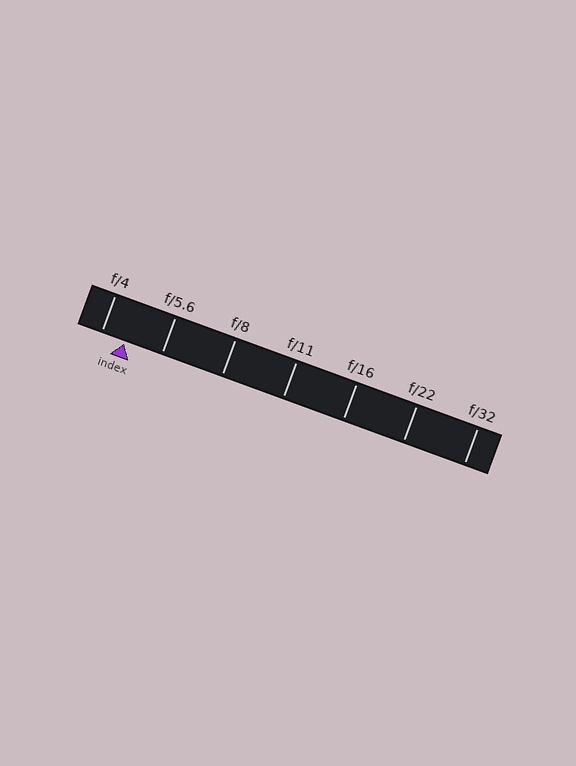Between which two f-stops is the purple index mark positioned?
The index mark is between f/4 and f/5.6.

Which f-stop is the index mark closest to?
The index mark is closest to f/4.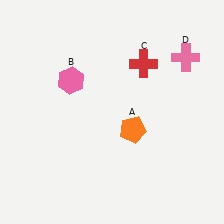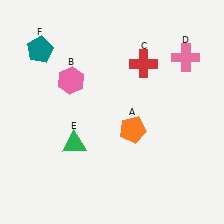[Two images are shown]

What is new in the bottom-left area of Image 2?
A green triangle (E) was added in the bottom-left area of Image 2.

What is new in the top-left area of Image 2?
A teal pentagon (F) was added in the top-left area of Image 2.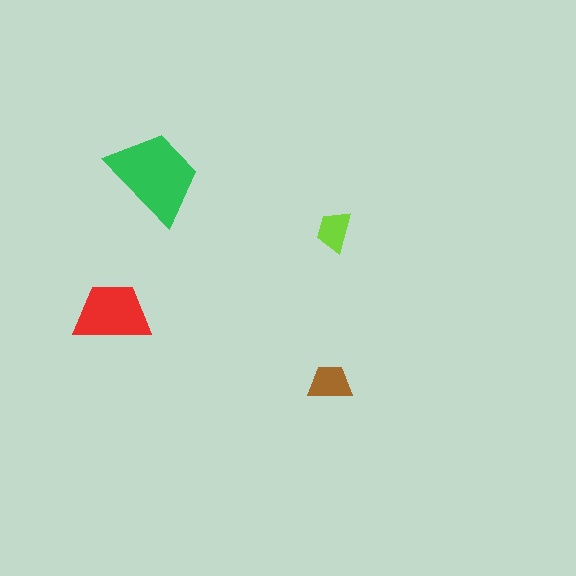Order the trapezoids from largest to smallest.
the green one, the red one, the brown one, the lime one.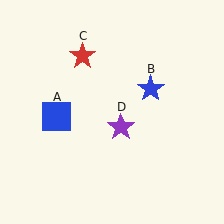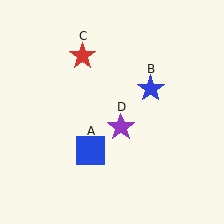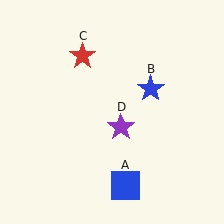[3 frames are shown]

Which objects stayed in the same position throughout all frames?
Blue star (object B) and red star (object C) and purple star (object D) remained stationary.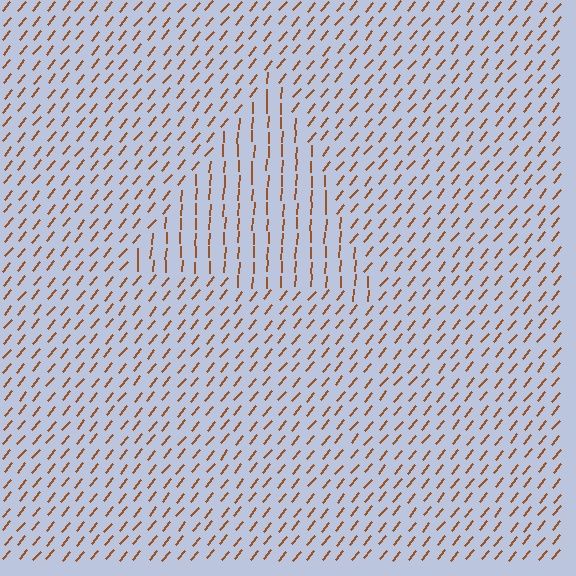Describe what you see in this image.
The image is filled with small brown line segments. A triangle region in the image has lines oriented differently from the surrounding lines, creating a visible texture boundary.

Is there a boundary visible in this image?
Yes, there is a texture boundary formed by a change in line orientation.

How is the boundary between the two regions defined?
The boundary is defined purely by a change in line orientation (approximately 36 degrees difference). All lines are the same color and thickness.